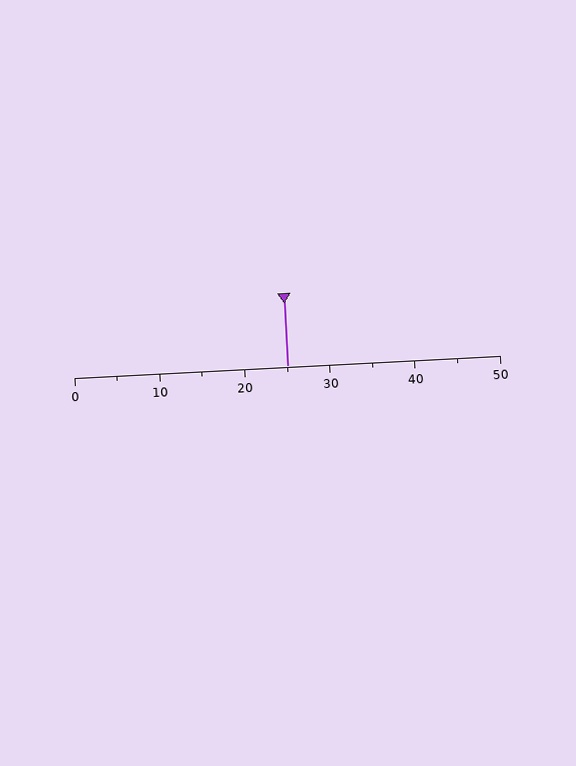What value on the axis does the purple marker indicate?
The marker indicates approximately 25.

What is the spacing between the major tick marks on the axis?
The major ticks are spaced 10 apart.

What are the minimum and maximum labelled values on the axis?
The axis runs from 0 to 50.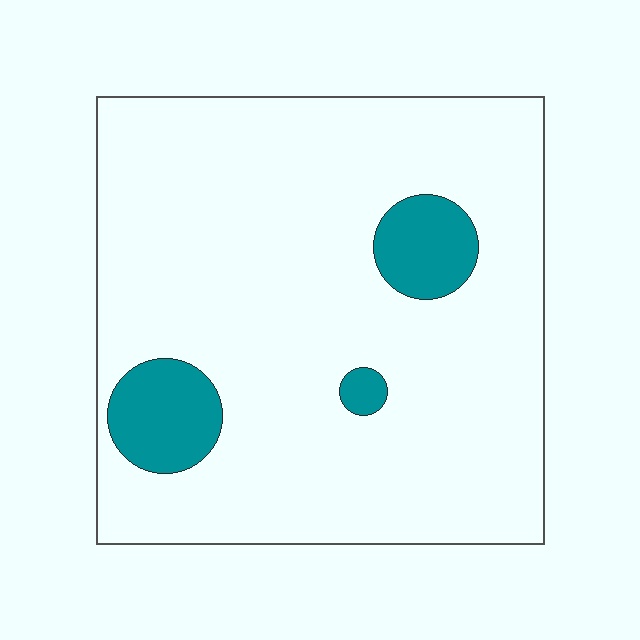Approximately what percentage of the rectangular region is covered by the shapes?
Approximately 10%.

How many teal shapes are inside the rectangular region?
3.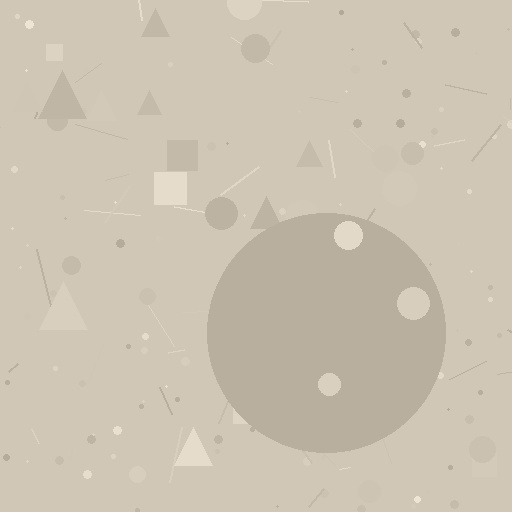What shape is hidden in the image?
A circle is hidden in the image.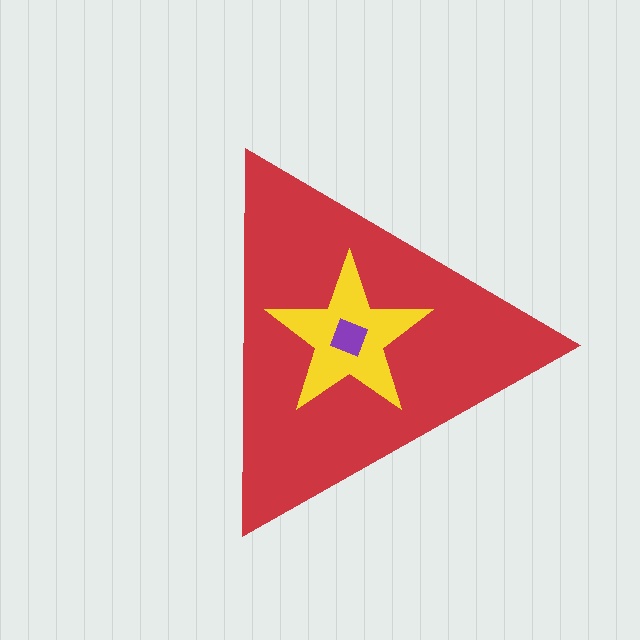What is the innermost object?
The purple diamond.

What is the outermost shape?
The red triangle.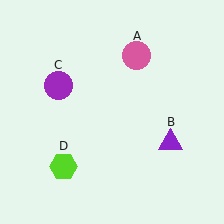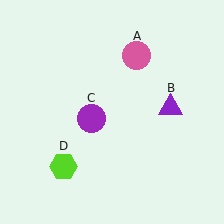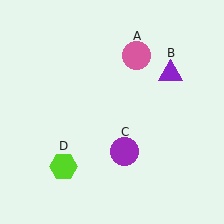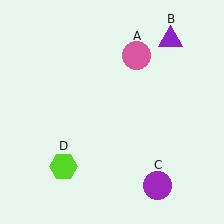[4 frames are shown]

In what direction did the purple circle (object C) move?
The purple circle (object C) moved down and to the right.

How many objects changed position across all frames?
2 objects changed position: purple triangle (object B), purple circle (object C).